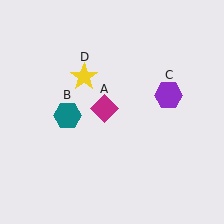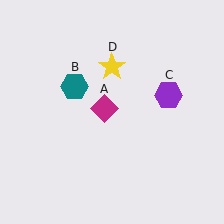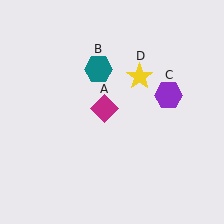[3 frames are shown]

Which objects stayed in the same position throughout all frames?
Magenta diamond (object A) and purple hexagon (object C) remained stationary.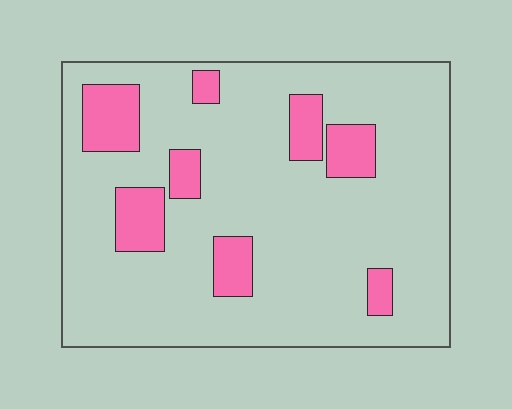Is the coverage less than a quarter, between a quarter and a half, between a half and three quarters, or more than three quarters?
Less than a quarter.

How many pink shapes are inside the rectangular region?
8.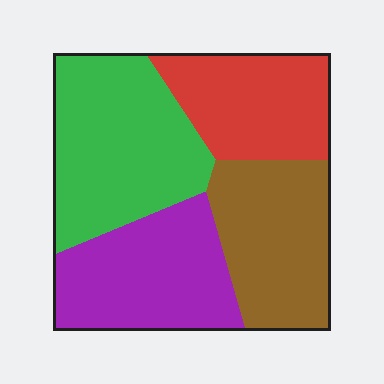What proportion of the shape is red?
Red covers around 20% of the shape.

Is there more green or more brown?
Green.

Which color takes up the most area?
Green, at roughly 30%.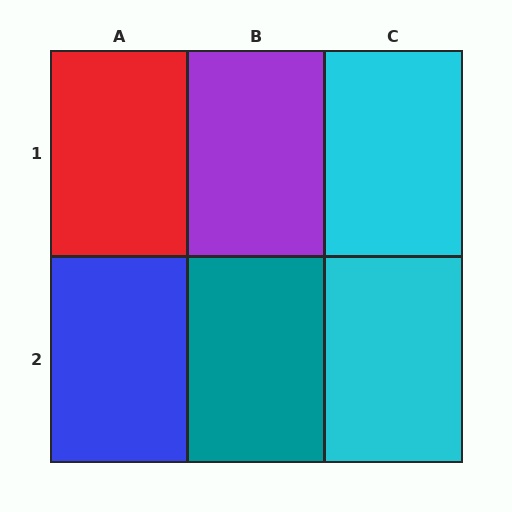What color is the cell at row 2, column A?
Blue.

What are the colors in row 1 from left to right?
Red, purple, cyan.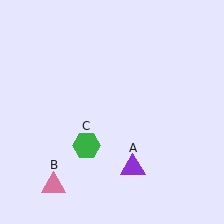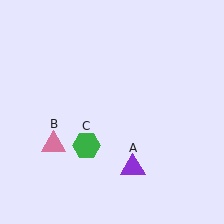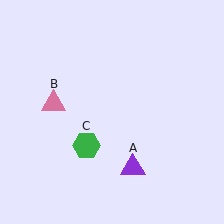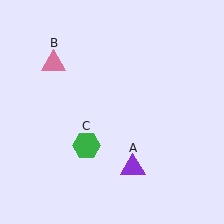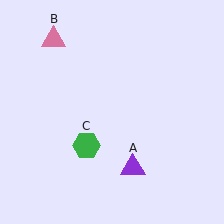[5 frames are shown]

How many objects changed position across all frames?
1 object changed position: pink triangle (object B).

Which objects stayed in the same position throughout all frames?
Purple triangle (object A) and green hexagon (object C) remained stationary.